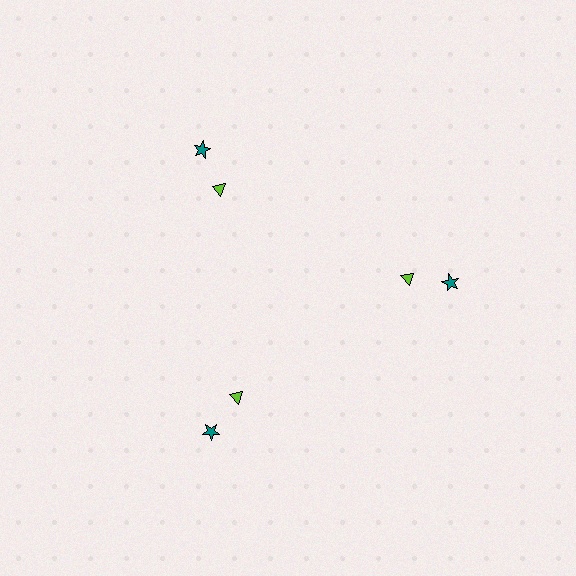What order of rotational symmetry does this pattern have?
This pattern has 3-fold rotational symmetry.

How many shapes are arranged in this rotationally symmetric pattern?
There are 6 shapes, arranged in 3 groups of 2.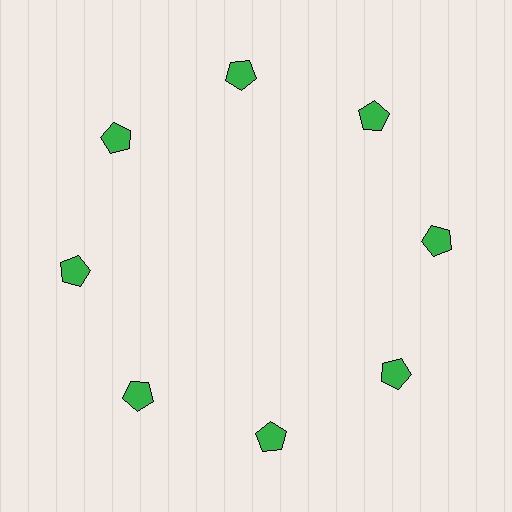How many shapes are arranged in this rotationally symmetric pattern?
There are 8 shapes, arranged in 8 groups of 1.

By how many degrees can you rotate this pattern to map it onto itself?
The pattern maps onto itself every 45 degrees of rotation.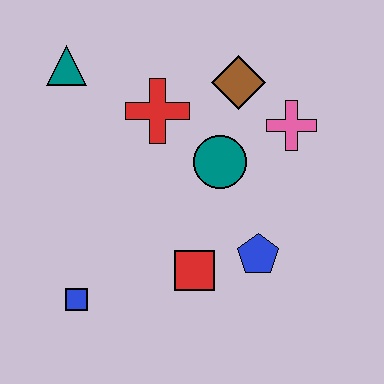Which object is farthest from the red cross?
The blue square is farthest from the red cross.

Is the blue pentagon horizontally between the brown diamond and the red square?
No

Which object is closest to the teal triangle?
The red cross is closest to the teal triangle.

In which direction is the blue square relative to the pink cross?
The blue square is to the left of the pink cross.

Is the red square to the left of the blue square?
No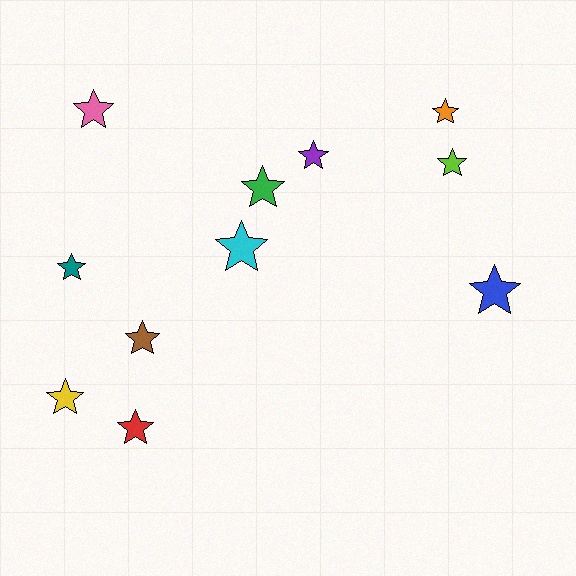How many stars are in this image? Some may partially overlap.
There are 11 stars.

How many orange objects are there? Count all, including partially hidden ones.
There is 1 orange object.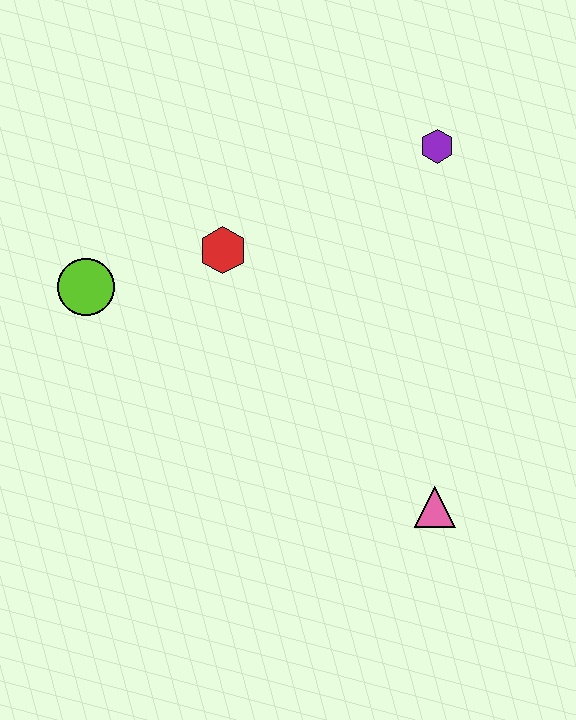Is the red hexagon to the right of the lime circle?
Yes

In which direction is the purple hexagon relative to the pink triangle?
The purple hexagon is above the pink triangle.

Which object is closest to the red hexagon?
The lime circle is closest to the red hexagon.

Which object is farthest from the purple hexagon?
The lime circle is farthest from the purple hexagon.